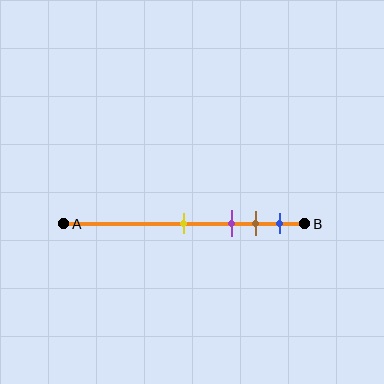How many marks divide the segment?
There are 4 marks dividing the segment.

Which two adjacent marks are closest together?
The brown and blue marks are the closest adjacent pair.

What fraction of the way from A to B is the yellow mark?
The yellow mark is approximately 50% (0.5) of the way from A to B.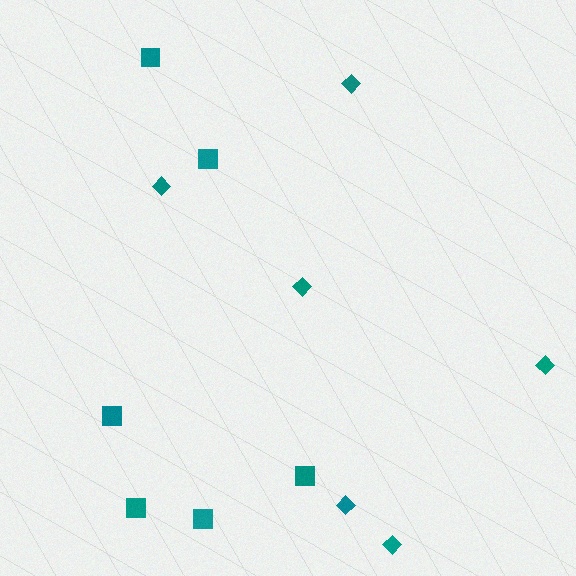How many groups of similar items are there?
There are 2 groups: one group of diamonds (6) and one group of squares (6).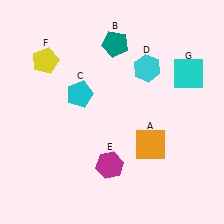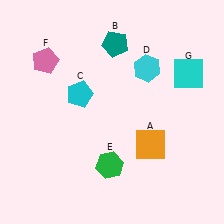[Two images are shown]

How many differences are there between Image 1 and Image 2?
There are 2 differences between the two images.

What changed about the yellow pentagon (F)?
In Image 1, F is yellow. In Image 2, it changed to pink.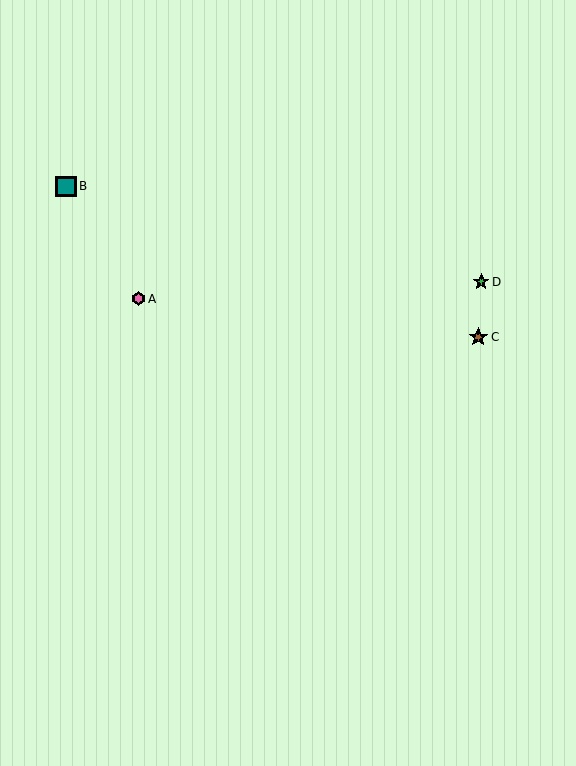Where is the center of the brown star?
The center of the brown star is at (478, 337).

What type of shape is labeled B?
Shape B is a teal square.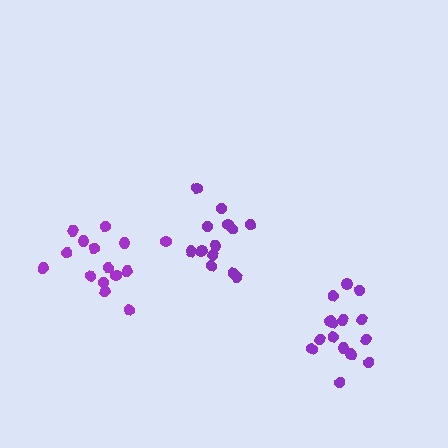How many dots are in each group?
Group 1: 13 dots, Group 2: 15 dots, Group 3: 15 dots (43 total).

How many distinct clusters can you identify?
There are 3 distinct clusters.